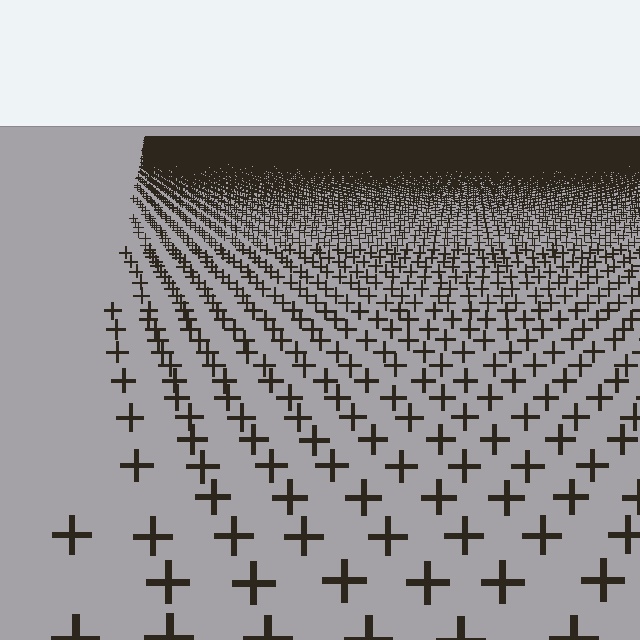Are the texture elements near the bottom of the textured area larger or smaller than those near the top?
Larger. Near the bottom, elements are closer to the viewer and appear at a bigger on-screen size.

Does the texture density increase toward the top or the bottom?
Density increases toward the top.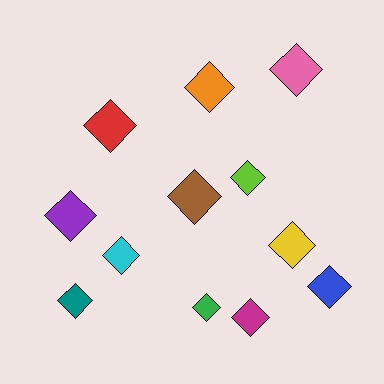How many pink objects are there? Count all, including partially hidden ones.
There is 1 pink object.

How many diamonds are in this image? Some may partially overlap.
There are 12 diamonds.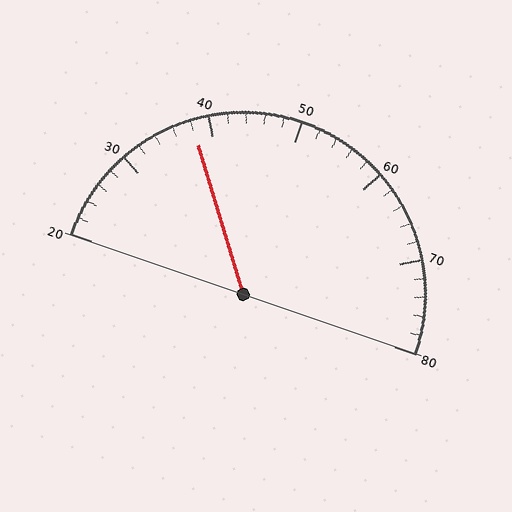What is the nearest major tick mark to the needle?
The nearest major tick mark is 40.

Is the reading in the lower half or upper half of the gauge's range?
The reading is in the lower half of the range (20 to 80).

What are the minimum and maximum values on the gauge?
The gauge ranges from 20 to 80.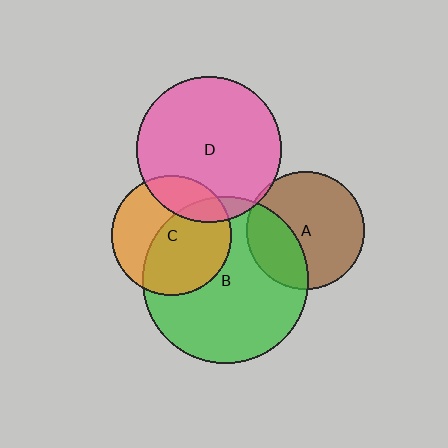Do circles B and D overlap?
Yes.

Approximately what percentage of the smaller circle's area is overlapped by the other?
Approximately 10%.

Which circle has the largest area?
Circle B (green).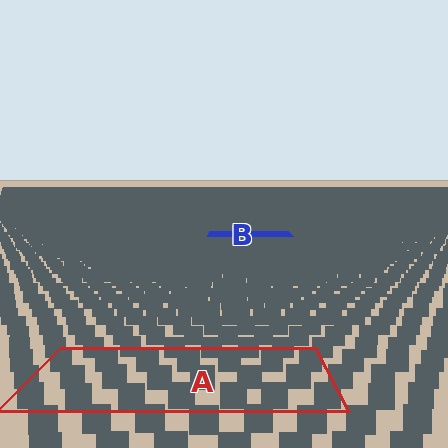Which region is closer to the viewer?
Region A is closer. The texture elements there are larger and more spread out.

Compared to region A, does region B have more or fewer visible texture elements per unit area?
Region B has more texture elements per unit area — they are packed more densely because it is farther away.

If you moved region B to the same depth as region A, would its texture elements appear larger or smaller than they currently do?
They would appear larger. At a closer depth, the same texture elements are projected at a bigger on-screen size.